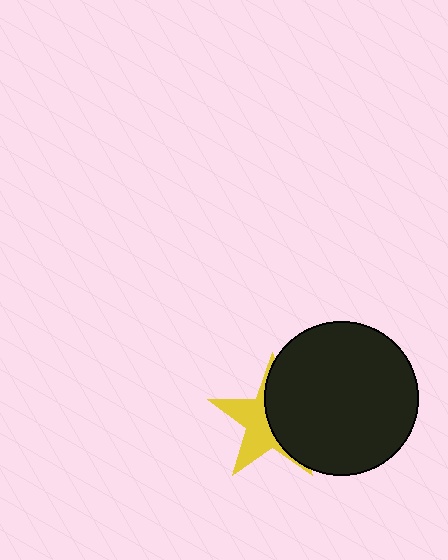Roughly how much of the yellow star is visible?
About half of it is visible (roughly 47%).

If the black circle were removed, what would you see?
You would see the complete yellow star.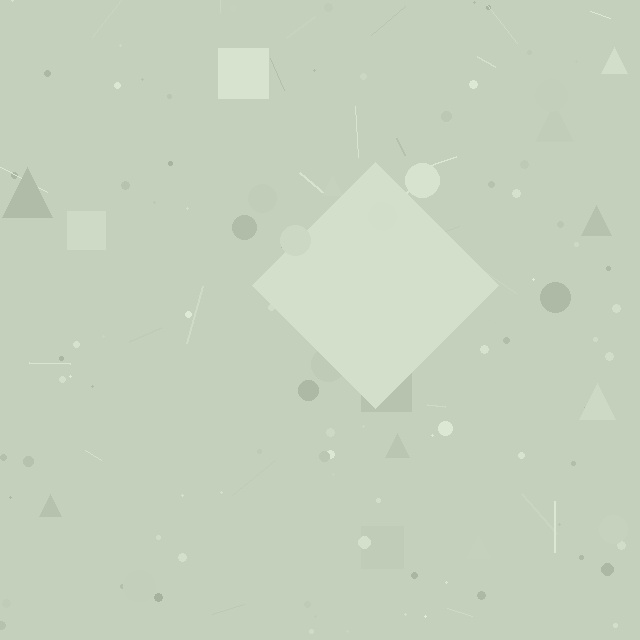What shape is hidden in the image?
A diamond is hidden in the image.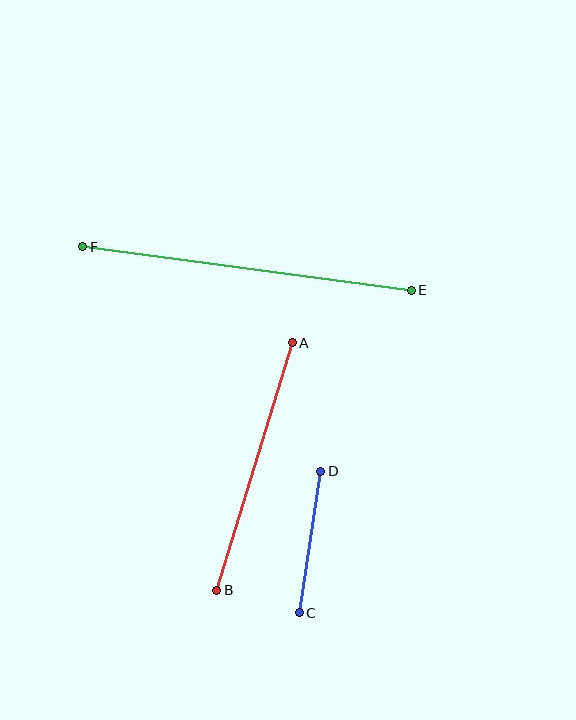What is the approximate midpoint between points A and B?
The midpoint is at approximately (254, 467) pixels.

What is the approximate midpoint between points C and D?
The midpoint is at approximately (310, 542) pixels.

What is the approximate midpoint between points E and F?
The midpoint is at approximately (247, 268) pixels.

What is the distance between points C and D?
The distance is approximately 143 pixels.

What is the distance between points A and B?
The distance is approximately 258 pixels.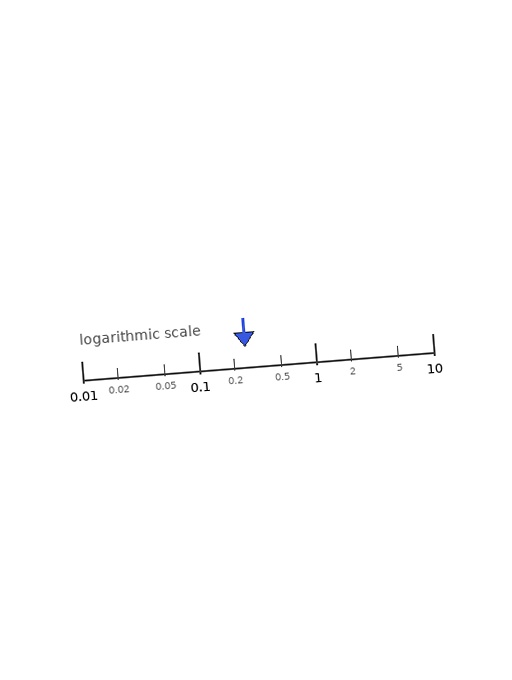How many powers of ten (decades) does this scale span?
The scale spans 3 decades, from 0.01 to 10.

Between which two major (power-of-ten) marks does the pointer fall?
The pointer is between 0.1 and 1.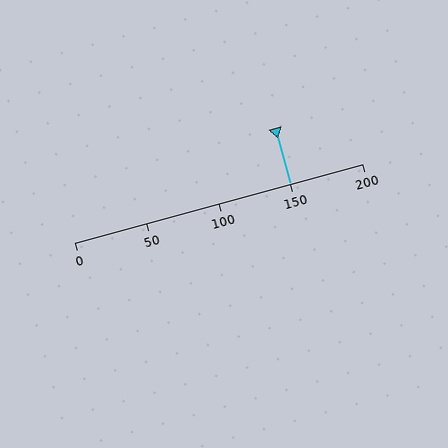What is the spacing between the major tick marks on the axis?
The major ticks are spaced 50 apart.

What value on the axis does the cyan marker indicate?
The marker indicates approximately 150.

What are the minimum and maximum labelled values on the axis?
The axis runs from 0 to 200.